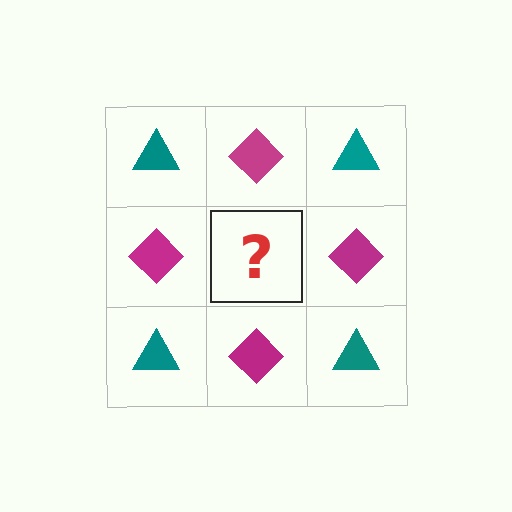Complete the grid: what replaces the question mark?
The question mark should be replaced with a teal triangle.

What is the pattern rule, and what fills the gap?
The rule is that it alternates teal triangle and magenta diamond in a checkerboard pattern. The gap should be filled with a teal triangle.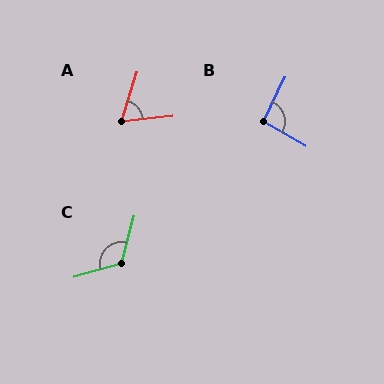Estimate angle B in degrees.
Approximately 95 degrees.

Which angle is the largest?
C, at approximately 121 degrees.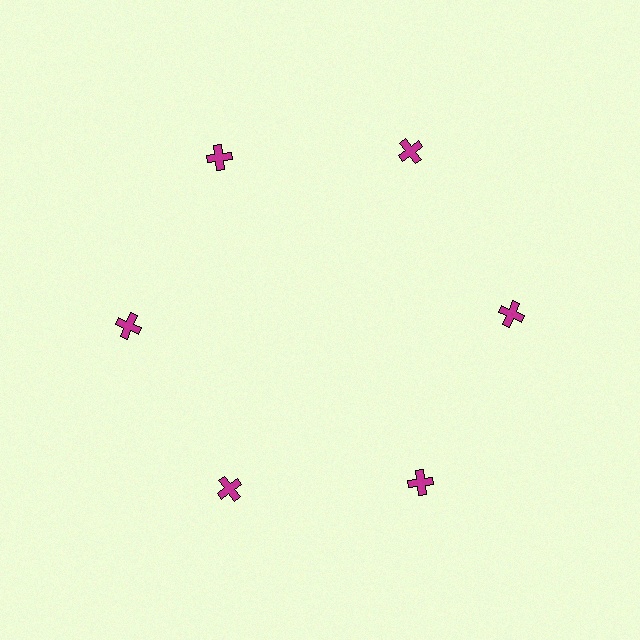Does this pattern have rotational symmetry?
Yes, this pattern has 6-fold rotational symmetry. It looks the same after rotating 60 degrees around the center.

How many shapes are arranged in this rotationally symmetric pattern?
There are 6 shapes, arranged in 6 groups of 1.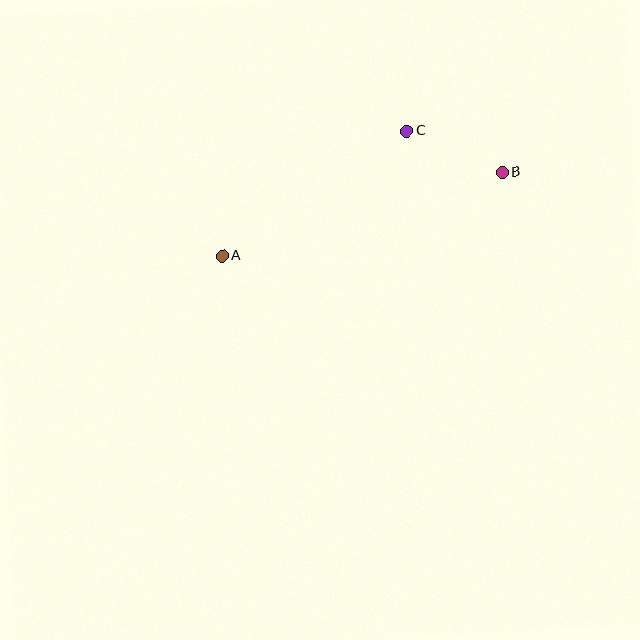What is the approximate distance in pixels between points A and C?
The distance between A and C is approximately 223 pixels.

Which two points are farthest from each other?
Points A and B are farthest from each other.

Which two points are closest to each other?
Points B and C are closest to each other.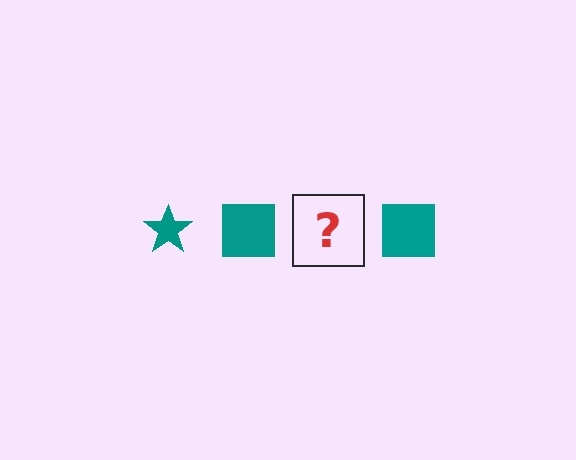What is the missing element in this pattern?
The missing element is a teal star.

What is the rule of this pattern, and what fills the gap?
The rule is that the pattern cycles through star, square shapes in teal. The gap should be filled with a teal star.